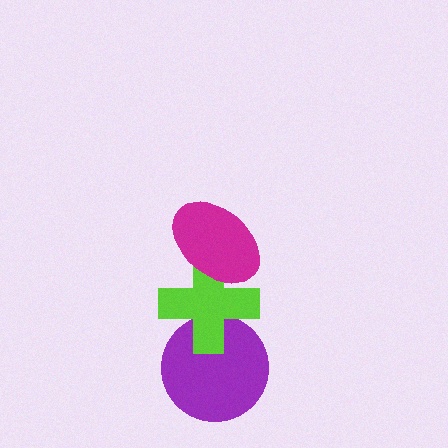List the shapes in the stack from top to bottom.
From top to bottom: the magenta ellipse, the lime cross, the purple circle.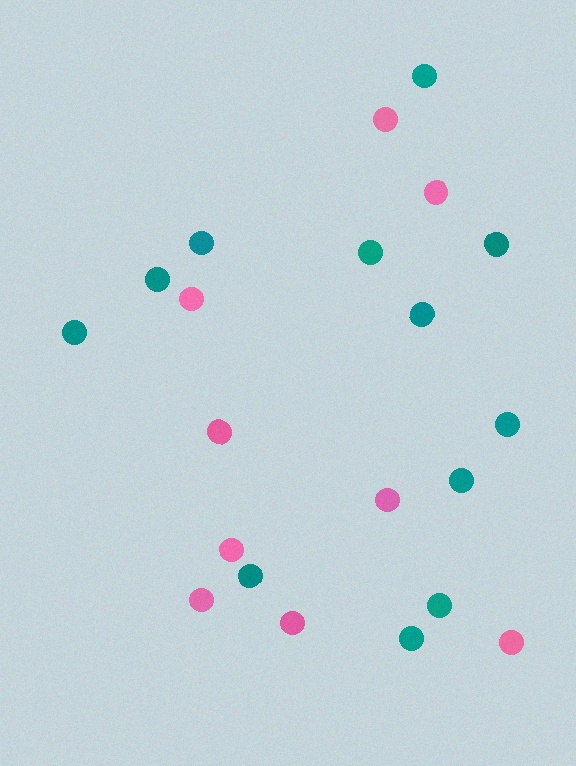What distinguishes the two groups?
There are 2 groups: one group of pink circles (9) and one group of teal circles (12).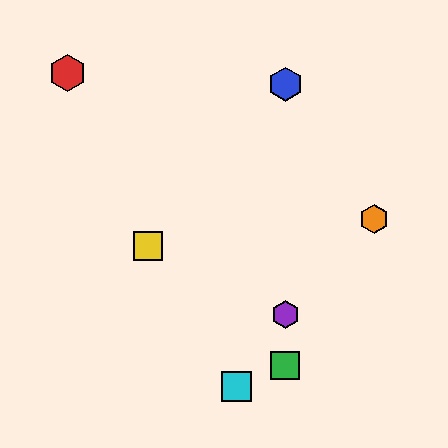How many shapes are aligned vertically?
3 shapes (the blue hexagon, the green square, the purple hexagon) are aligned vertically.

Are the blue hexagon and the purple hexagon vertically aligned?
Yes, both are at x≈285.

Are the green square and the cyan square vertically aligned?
No, the green square is at x≈285 and the cyan square is at x≈236.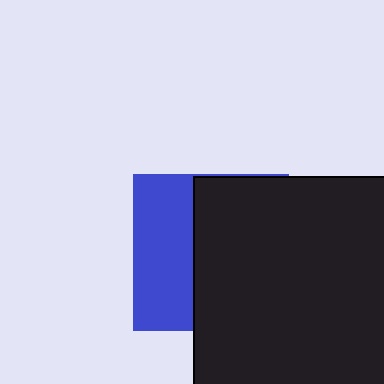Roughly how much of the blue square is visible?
A small part of it is visible (roughly 39%).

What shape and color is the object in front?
The object in front is a black rectangle.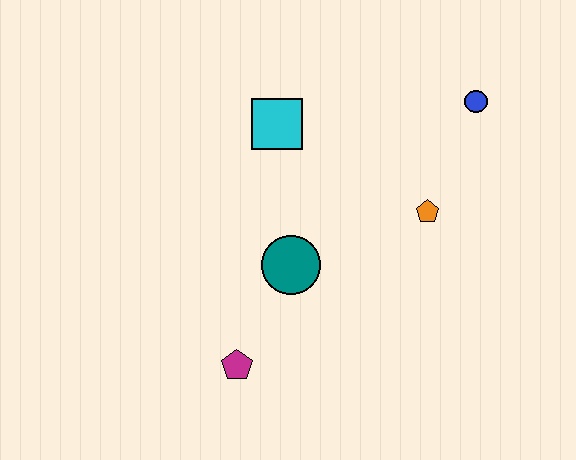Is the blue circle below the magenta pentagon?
No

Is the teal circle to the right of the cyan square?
Yes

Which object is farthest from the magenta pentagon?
The blue circle is farthest from the magenta pentagon.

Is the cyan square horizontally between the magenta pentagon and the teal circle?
Yes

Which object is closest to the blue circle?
The orange pentagon is closest to the blue circle.